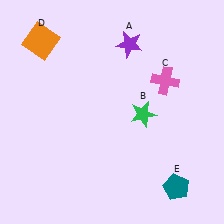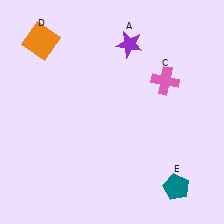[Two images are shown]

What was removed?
The green star (B) was removed in Image 2.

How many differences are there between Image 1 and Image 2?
There is 1 difference between the two images.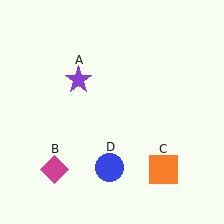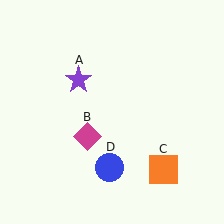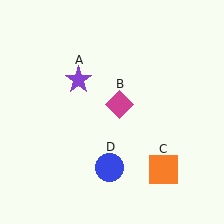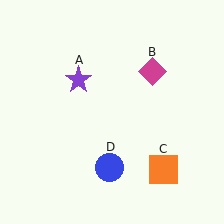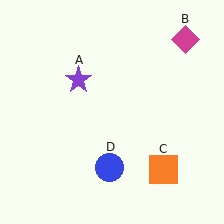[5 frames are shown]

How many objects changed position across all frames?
1 object changed position: magenta diamond (object B).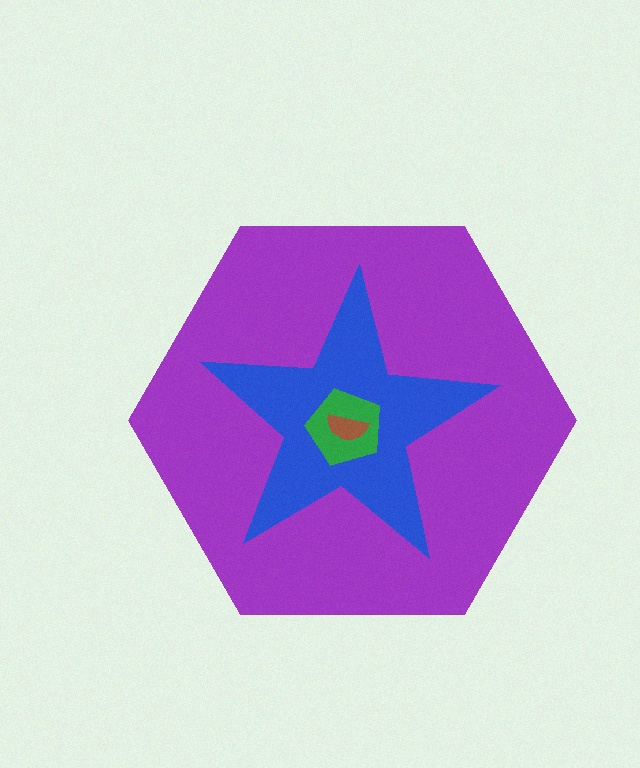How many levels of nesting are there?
4.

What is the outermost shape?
The purple hexagon.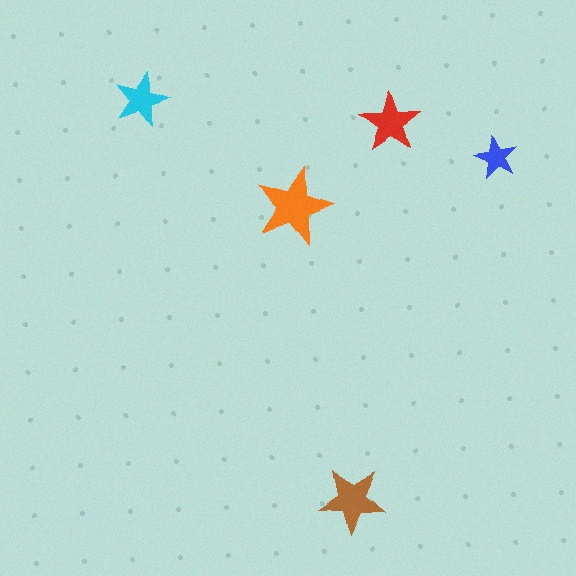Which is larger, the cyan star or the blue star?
The cyan one.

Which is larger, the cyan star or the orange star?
The orange one.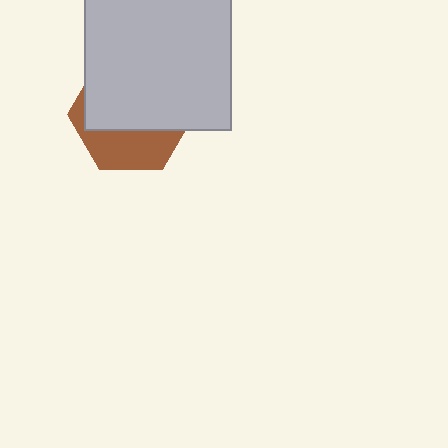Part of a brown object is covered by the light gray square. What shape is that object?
It is a hexagon.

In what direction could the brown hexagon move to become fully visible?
The brown hexagon could move down. That would shift it out from behind the light gray square entirely.